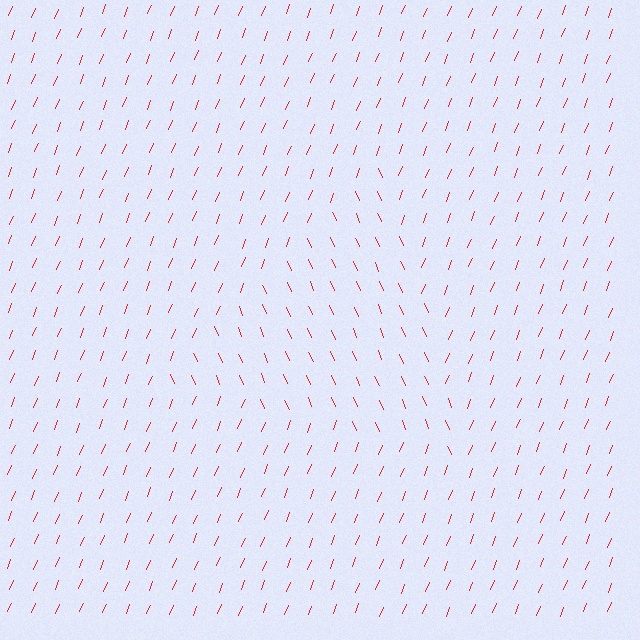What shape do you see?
I see a triangle.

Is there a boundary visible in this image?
Yes, there is a texture boundary formed by a change in line orientation.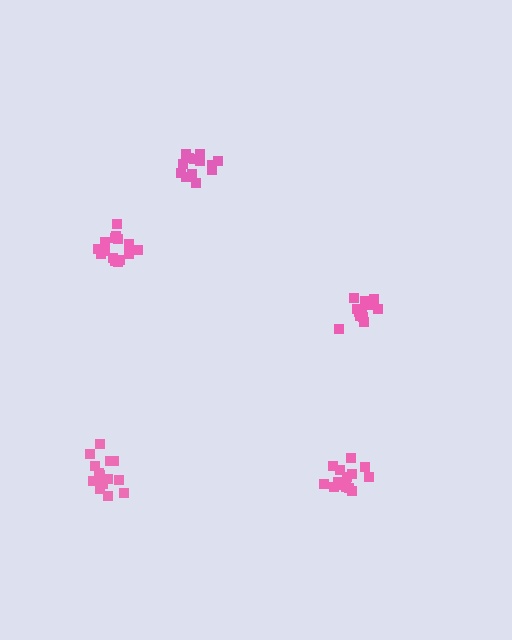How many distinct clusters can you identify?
There are 5 distinct clusters.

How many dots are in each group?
Group 1: 14 dots, Group 2: 13 dots, Group 3: 15 dots, Group 4: 12 dots, Group 5: 14 dots (68 total).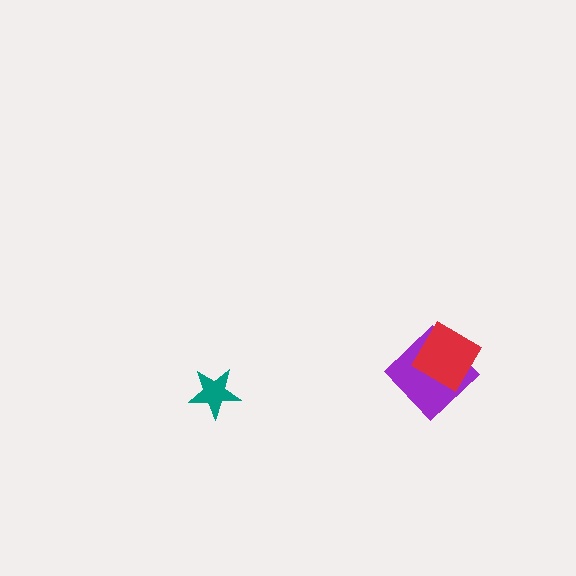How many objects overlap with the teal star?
0 objects overlap with the teal star.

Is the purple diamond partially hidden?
Yes, it is partially covered by another shape.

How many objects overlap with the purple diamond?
1 object overlaps with the purple diamond.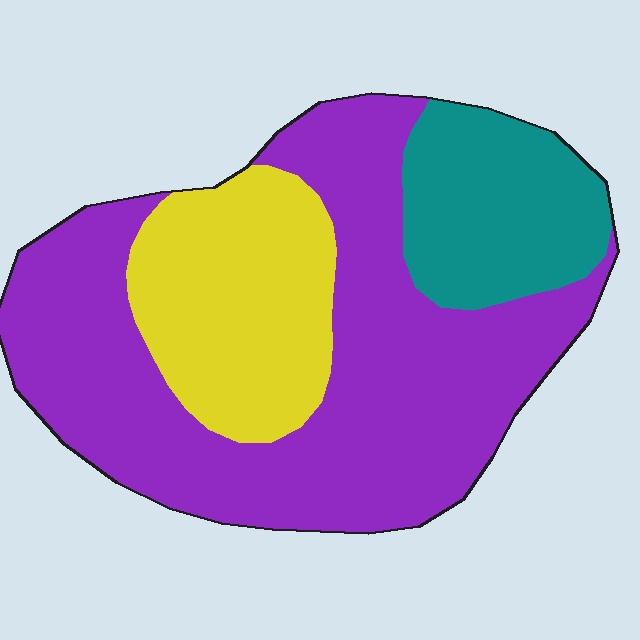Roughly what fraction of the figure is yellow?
Yellow covers roughly 25% of the figure.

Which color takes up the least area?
Teal, at roughly 20%.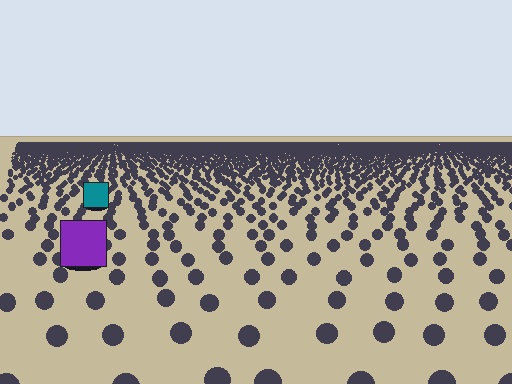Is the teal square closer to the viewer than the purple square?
No. The purple square is closer — you can tell from the texture gradient: the ground texture is coarser near it.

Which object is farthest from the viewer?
The teal square is farthest from the viewer. It appears smaller and the ground texture around it is denser.